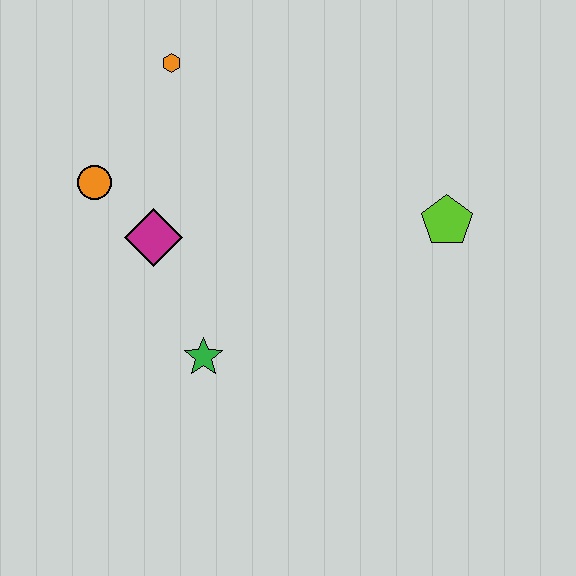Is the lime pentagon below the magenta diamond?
No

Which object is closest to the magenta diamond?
The orange circle is closest to the magenta diamond.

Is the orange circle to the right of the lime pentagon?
No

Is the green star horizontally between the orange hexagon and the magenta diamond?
No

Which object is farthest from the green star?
The orange hexagon is farthest from the green star.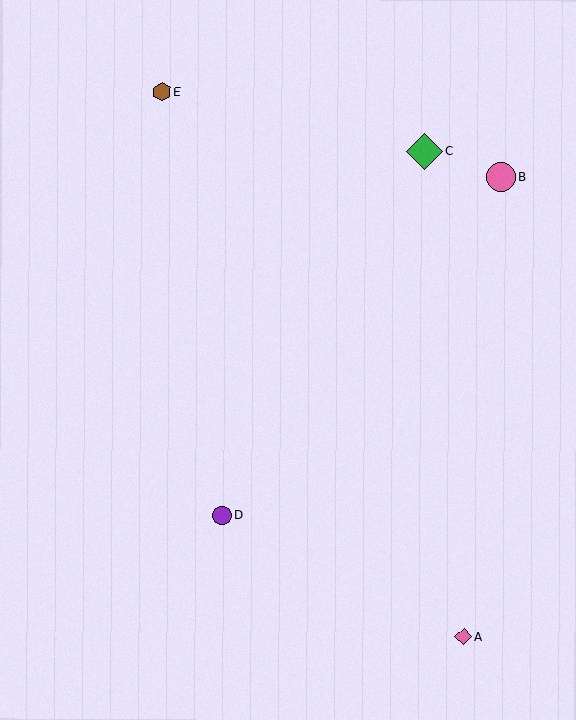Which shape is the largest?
The green diamond (labeled C) is the largest.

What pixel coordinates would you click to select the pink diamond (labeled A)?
Click at (464, 636) to select the pink diamond A.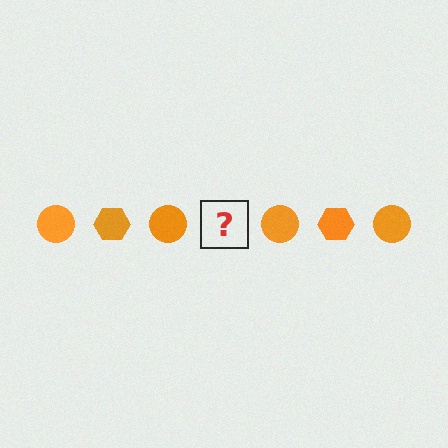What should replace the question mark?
The question mark should be replaced with an orange hexagon.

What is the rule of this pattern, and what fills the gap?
The rule is that the pattern cycles through circle, hexagon shapes in orange. The gap should be filled with an orange hexagon.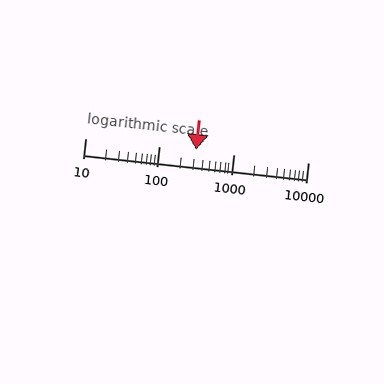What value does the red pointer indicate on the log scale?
The pointer indicates approximately 310.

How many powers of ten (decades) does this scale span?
The scale spans 3 decades, from 10 to 10000.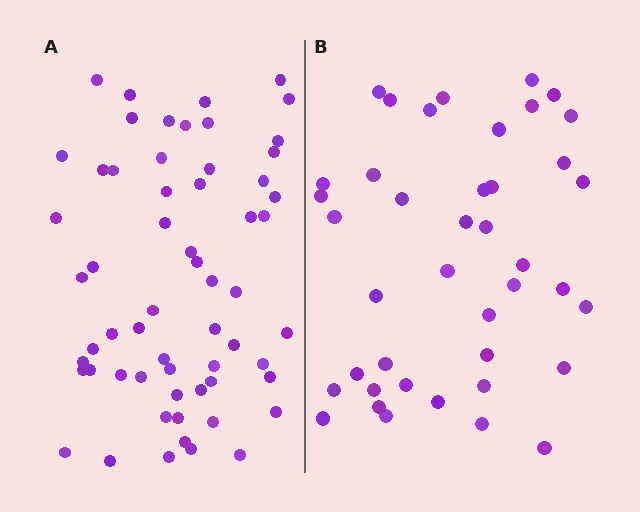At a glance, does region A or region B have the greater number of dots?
Region A (the left region) has more dots.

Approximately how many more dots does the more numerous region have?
Region A has approximately 20 more dots than region B.